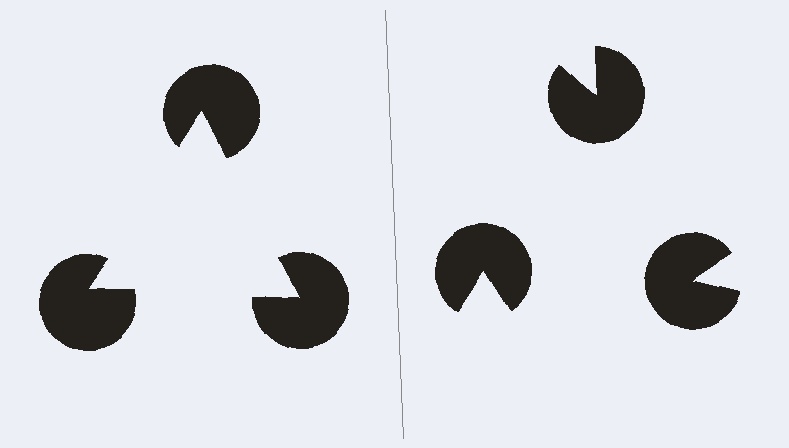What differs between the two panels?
The pac-man discs are positioned identically on both sides; only the wedge orientations differ. On the left they align to a triangle; on the right they are misaligned.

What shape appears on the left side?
An illusory triangle.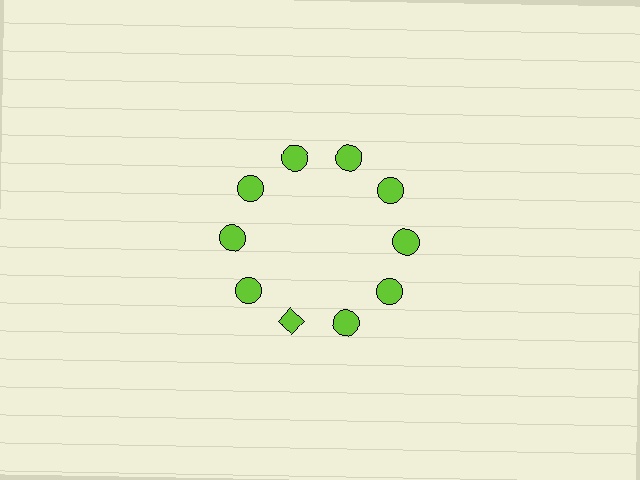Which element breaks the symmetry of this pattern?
The lime diamond at roughly the 7 o'clock position breaks the symmetry. All other shapes are lime circles.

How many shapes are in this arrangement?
There are 10 shapes arranged in a ring pattern.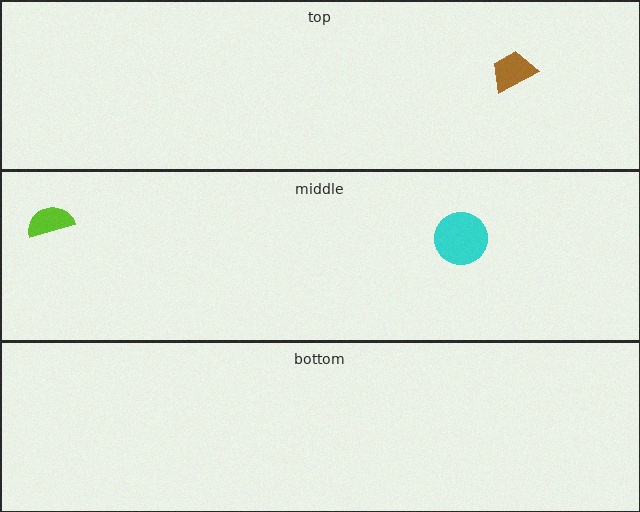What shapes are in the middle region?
The lime semicircle, the cyan circle.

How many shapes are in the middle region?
2.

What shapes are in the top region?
The brown trapezoid.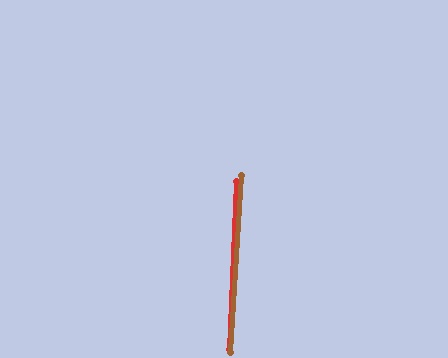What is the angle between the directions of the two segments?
Approximately 1 degree.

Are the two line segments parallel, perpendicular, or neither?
Parallel — their directions differ by only 1.1°.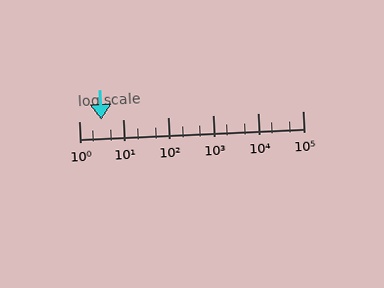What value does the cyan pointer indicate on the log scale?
The pointer indicates approximately 3.1.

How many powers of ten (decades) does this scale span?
The scale spans 5 decades, from 1 to 100000.